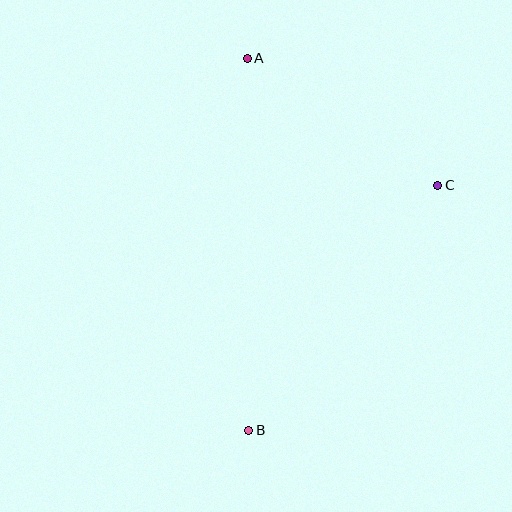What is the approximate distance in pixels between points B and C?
The distance between B and C is approximately 310 pixels.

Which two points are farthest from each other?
Points A and B are farthest from each other.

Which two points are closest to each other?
Points A and C are closest to each other.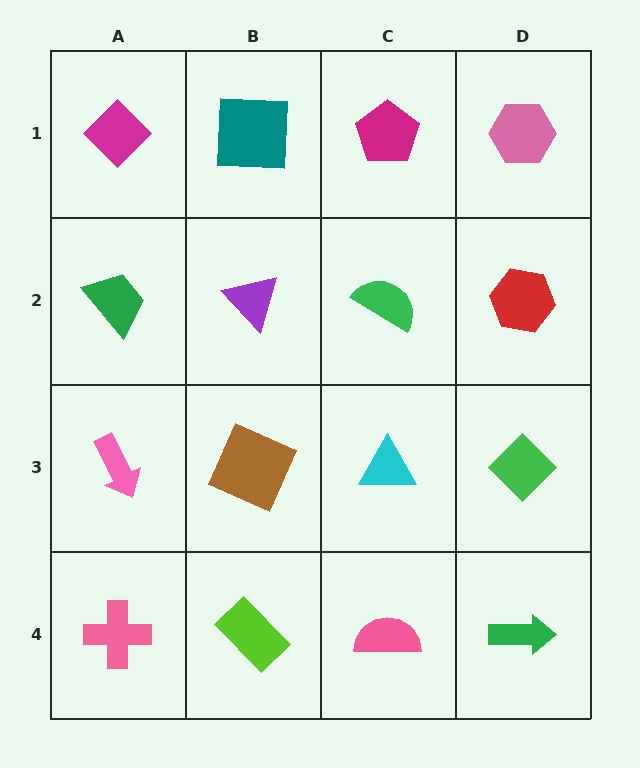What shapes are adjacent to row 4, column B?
A brown square (row 3, column B), a pink cross (row 4, column A), a pink semicircle (row 4, column C).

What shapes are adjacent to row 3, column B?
A purple triangle (row 2, column B), a lime rectangle (row 4, column B), a pink arrow (row 3, column A), a cyan triangle (row 3, column C).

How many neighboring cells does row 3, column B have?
4.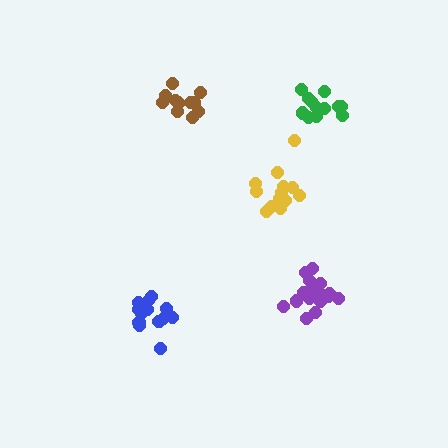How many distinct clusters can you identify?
There are 5 distinct clusters.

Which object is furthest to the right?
The green cluster is rightmost.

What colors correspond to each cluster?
The clusters are colored: blue, yellow, purple, brown, green.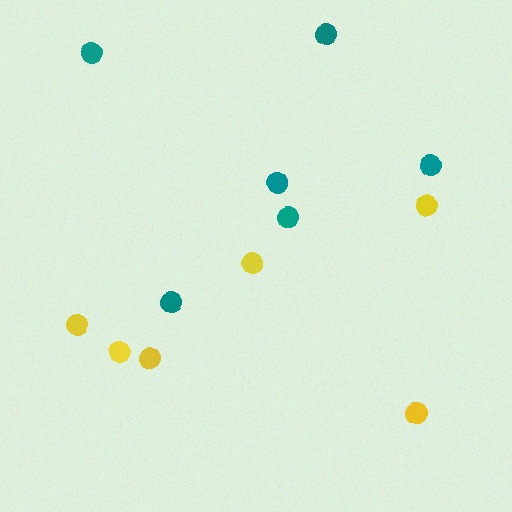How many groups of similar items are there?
There are 2 groups: one group of yellow circles (6) and one group of teal circles (6).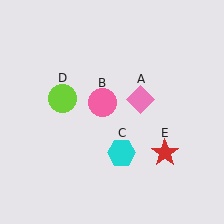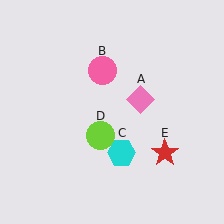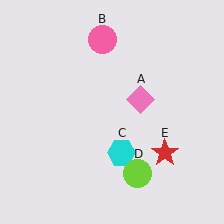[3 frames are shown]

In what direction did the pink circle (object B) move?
The pink circle (object B) moved up.